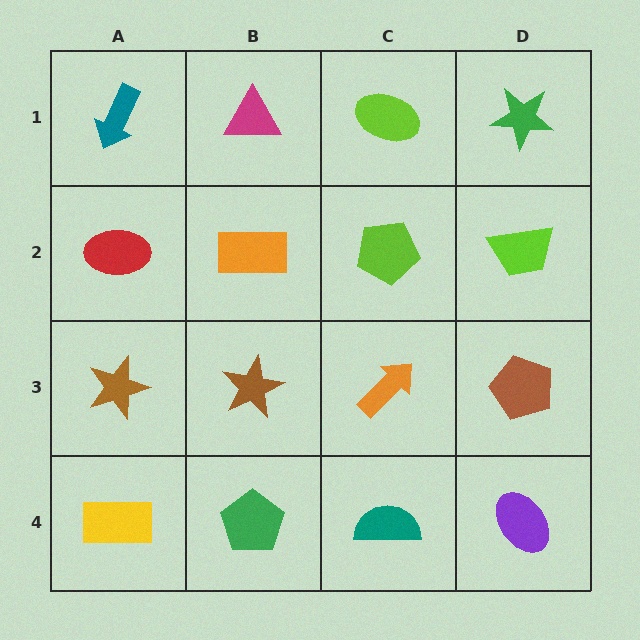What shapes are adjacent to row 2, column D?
A green star (row 1, column D), a brown pentagon (row 3, column D), a lime pentagon (row 2, column C).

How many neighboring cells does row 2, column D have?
3.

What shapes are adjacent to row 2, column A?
A teal arrow (row 1, column A), a brown star (row 3, column A), an orange rectangle (row 2, column B).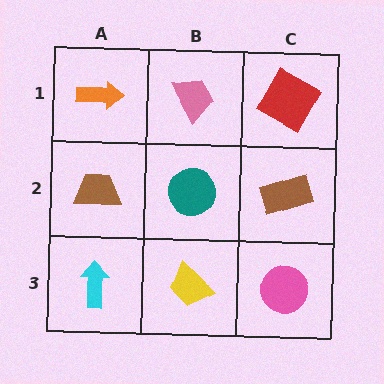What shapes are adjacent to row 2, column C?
A red square (row 1, column C), a pink circle (row 3, column C), a teal circle (row 2, column B).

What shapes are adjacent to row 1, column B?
A teal circle (row 2, column B), an orange arrow (row 1, column A), a red square (row 1, column C).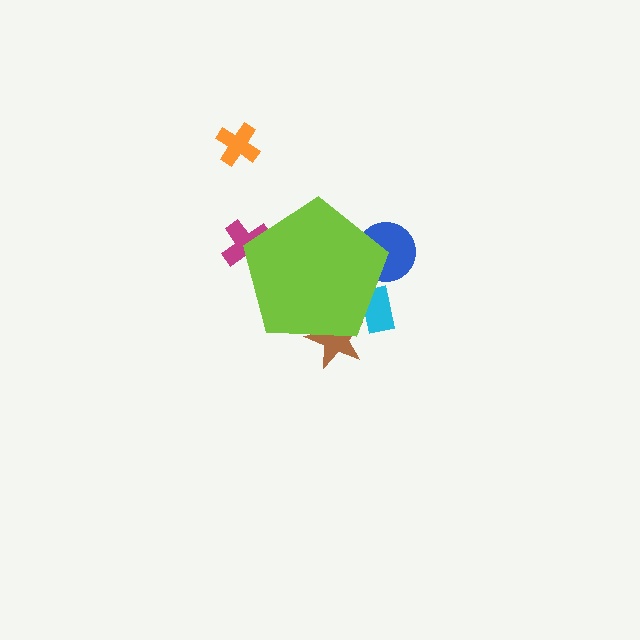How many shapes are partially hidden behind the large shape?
4 shapes are partially hidden.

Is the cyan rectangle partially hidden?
Yes, the cyan rectangle is partially hidden behind the lime pentagon.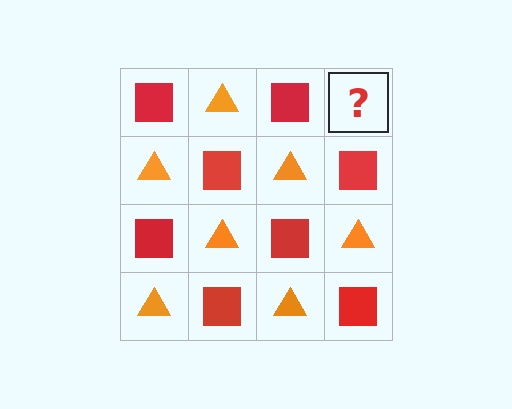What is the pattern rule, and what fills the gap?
The rule is that it alternates red square and orange triangle in a checkerboard pattern. The gap should be filled with an orange triangle.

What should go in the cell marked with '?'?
The missing cell should contain an orange triangle.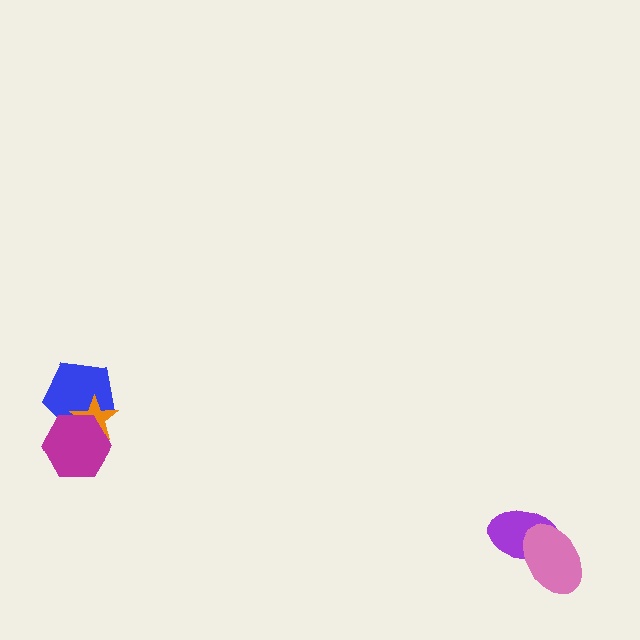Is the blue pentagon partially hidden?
Yes, it is partially covered by another shape.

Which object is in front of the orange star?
The magenta hexagon is in front of the orange star.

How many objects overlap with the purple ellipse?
1 object overlaps with the purple ellipse.